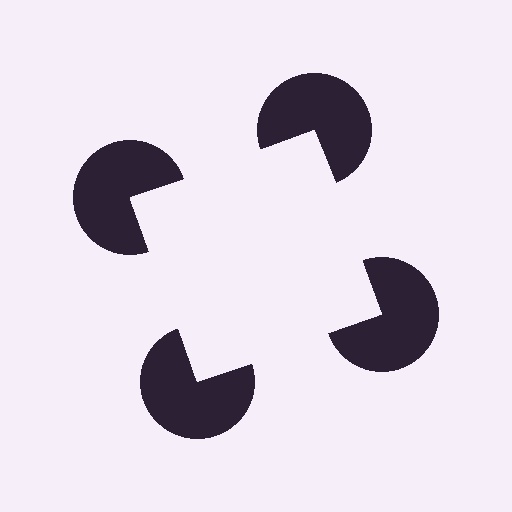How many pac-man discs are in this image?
There are 4 — one at each vertex of the illusory square.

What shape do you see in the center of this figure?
An illusory square — its edges are inferred from the aligned wedge cuts in the pac-man discs, not physically drawn.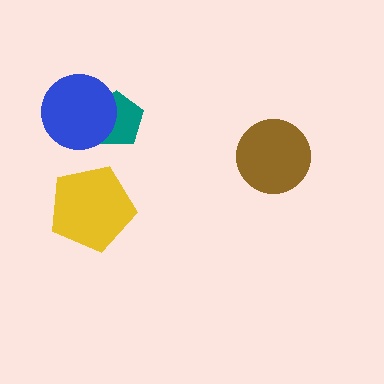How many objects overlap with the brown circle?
0 objects overlap with the brown circle.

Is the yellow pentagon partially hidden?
No, no other shape covers it.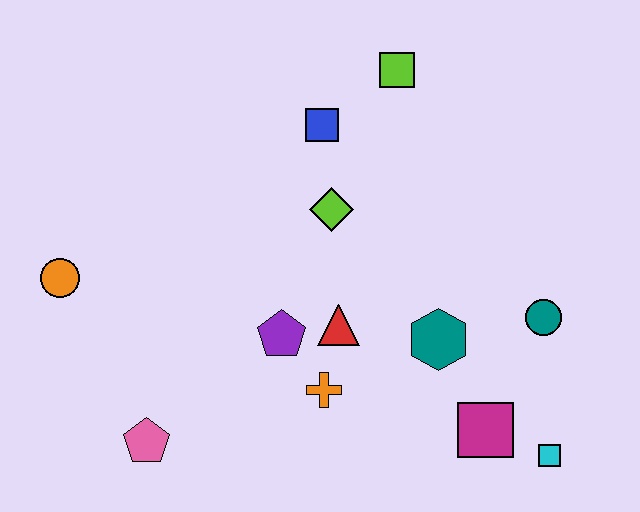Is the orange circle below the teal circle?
No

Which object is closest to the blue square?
The lime diamond is closest to the blue square.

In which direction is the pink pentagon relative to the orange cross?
The pink pentagon is to the left of the orange cross.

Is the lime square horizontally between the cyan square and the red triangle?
Yes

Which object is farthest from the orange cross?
The lime square is farthest from the orange cross.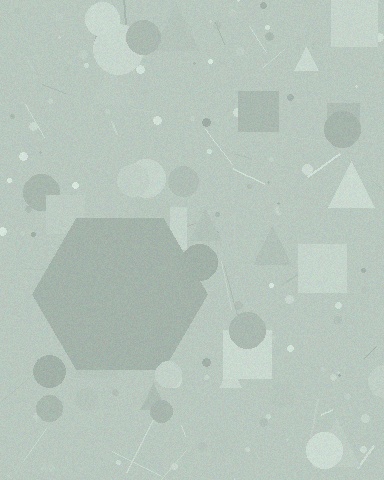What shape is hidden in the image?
A hexagon is hidden in the image.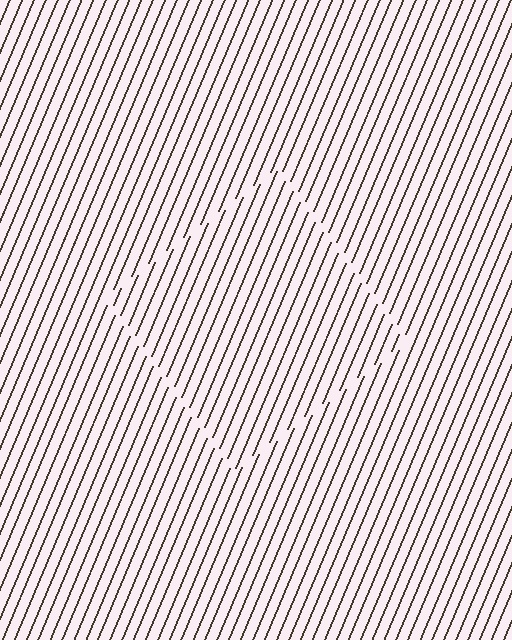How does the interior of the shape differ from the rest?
The interior of the shape contains the same grating, shifted by half a period — the contour is defined by the phase discontinuity where line-ends from the inner and outer gratings abut.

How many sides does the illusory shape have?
4 sides — the line-ends trace a square.